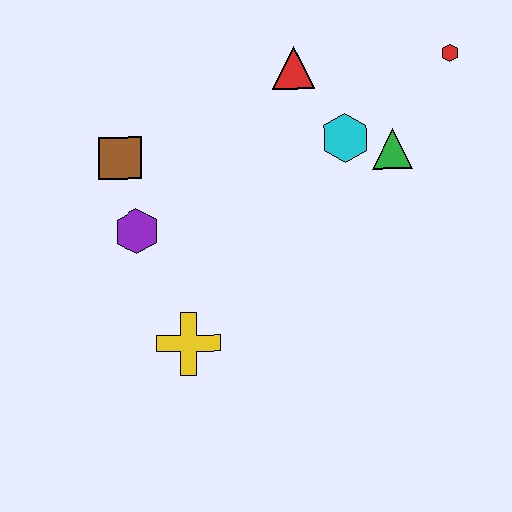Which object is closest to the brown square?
The purple hexagon is closest to the brown square.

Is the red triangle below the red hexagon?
Yes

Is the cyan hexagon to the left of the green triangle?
Yes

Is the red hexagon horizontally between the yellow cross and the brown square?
No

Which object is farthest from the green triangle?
The yellow cross is farthest from the green triangle.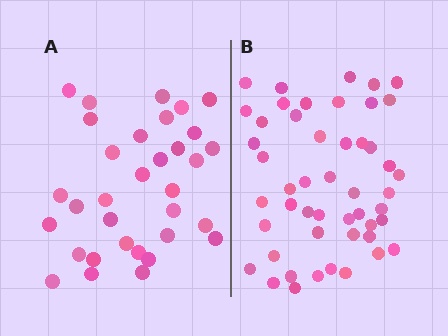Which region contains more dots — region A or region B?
Region B (the right region) has more dots.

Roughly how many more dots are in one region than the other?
Region B has approximately 15 more dots than region A.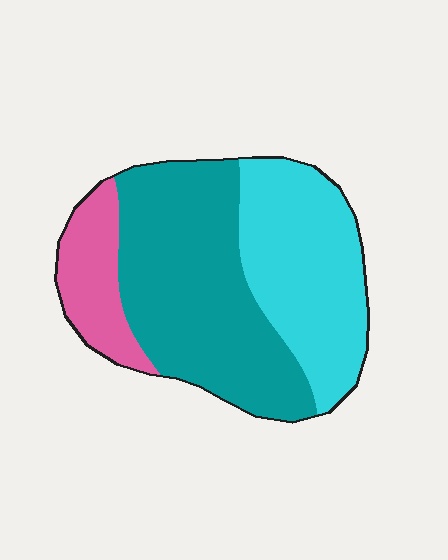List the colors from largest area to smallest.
From largest to smallest: teal, cyan, pink.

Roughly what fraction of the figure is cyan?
Cyan covers 36% of the figure.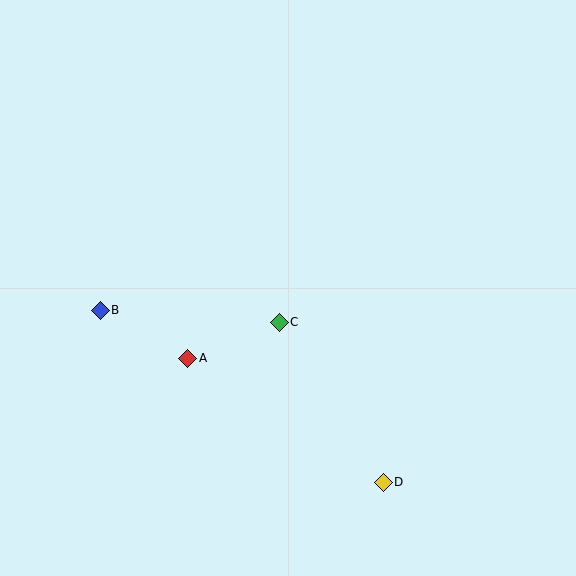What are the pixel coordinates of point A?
Point A is at (188, 358).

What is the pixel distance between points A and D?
The distance between A and D is 232 pixels.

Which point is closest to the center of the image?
Point C at (279, 322) is closest to the center.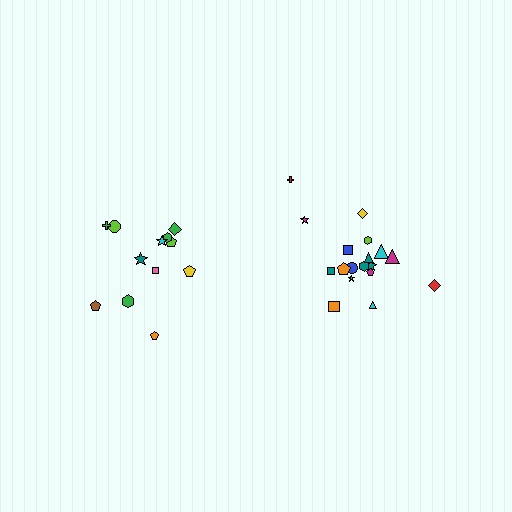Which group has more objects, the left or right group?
The right group.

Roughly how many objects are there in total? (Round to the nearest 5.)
Roughly 30 objects in total.